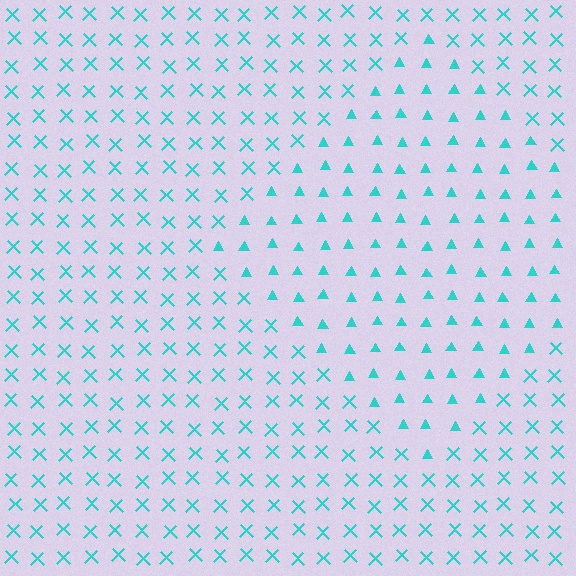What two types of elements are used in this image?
The image uses triangles inside the diamond region and X marks outside it.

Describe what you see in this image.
The image is filled with small cyan elements arranged in a uniform grid. A diamond-shaped region contains triangles, while the surrounding area contains X marks. The boundary is defined purely by the change in element shape.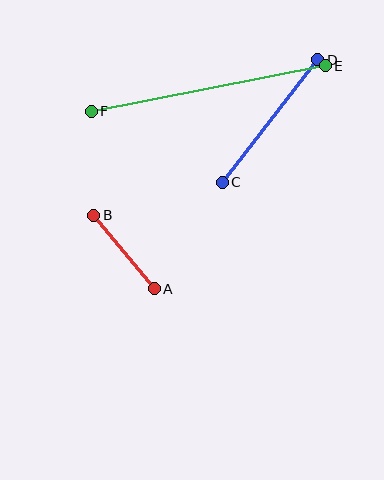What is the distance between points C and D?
The distance is approximately 155 pixels.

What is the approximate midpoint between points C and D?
The midpoint is at approximately (270, 121) pixels.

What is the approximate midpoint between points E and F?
The midpoint is at approximately (208, 89) pixels.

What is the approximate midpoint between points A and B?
The midpoint is at approximately (124, 252) pixels.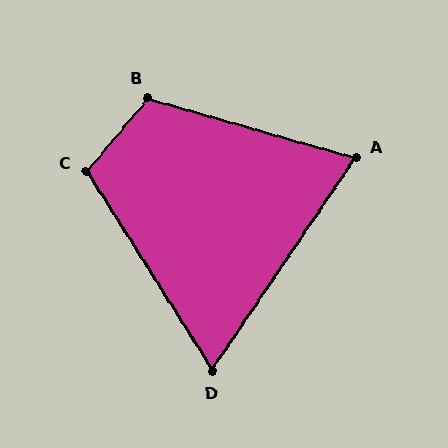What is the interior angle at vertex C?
Approximately 108 degrees (obtuse).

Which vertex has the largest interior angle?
B, at approximately 114 degrees.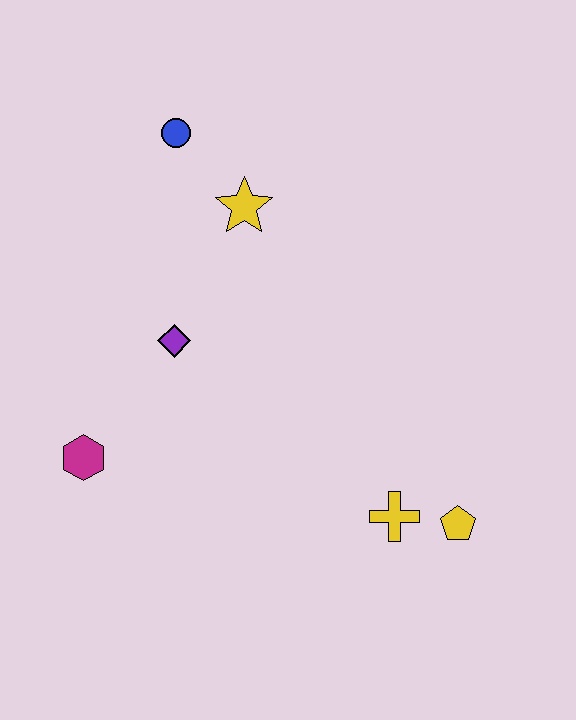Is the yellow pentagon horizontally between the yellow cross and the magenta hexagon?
No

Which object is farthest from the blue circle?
The yellow pentagon is farthest from the blue circle.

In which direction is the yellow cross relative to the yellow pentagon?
The yellow cross is to the left of the yellow pentagon.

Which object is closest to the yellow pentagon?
The yellow cross is closest to the yellow pentagon.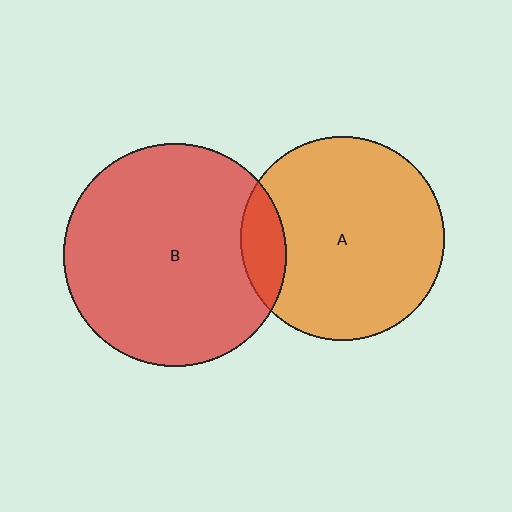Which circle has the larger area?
Circle B (red).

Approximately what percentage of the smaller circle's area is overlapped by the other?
Approximately 10%.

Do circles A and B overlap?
Yes.